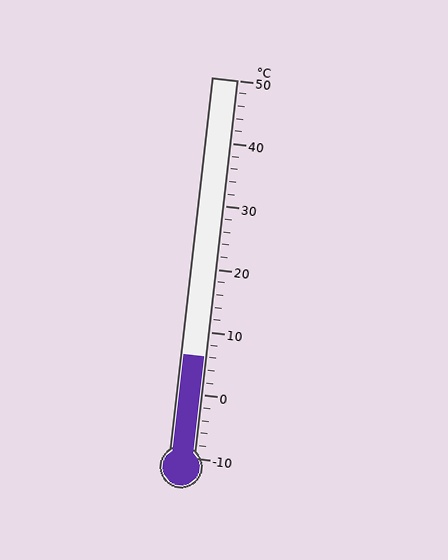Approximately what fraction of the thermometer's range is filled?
The thermometer is filled to approximately 25% of its range.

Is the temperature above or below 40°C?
The temperature is below 40°C.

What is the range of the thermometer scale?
The thermometer scale ranges from -10°C to 50°C.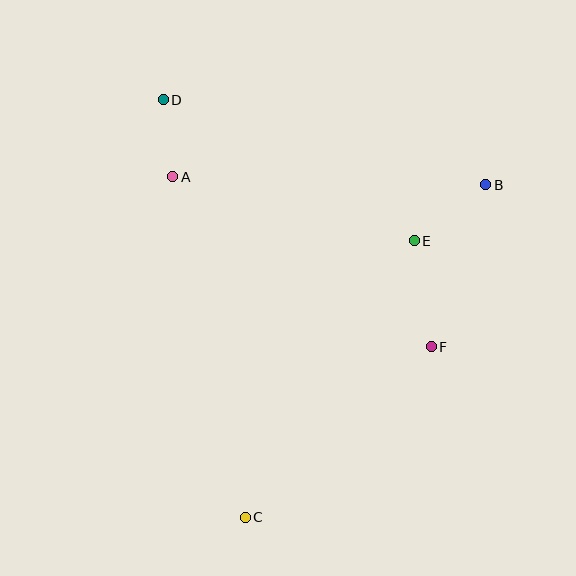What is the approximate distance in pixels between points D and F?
The distance between D and F is approximately 364 pixels.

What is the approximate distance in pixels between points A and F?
The distance between A and F is approximately 309 pixels.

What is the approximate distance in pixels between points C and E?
The distance between C and E is approximately 324 pixels.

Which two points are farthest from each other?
Points C and D are farthest from each other.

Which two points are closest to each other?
Points A and D are closest to each other.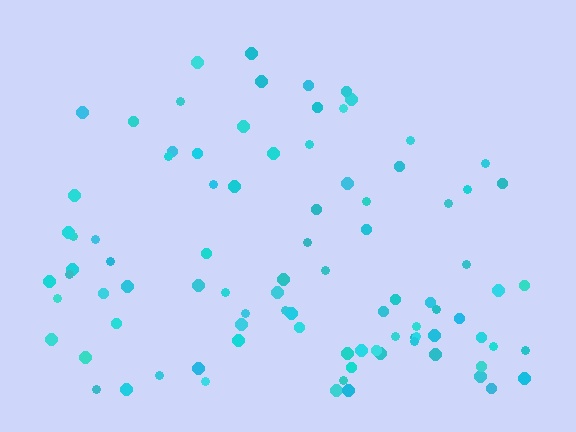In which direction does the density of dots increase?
From top to bottom, with the bottom side densest.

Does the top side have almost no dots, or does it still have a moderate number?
Still a moderate number, just noticeably fewer than the bottom.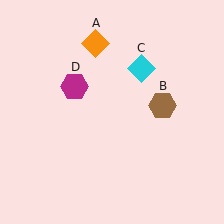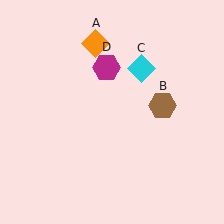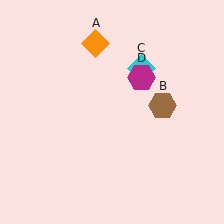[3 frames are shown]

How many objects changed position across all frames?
1 object changed position: magenta hexagon (object D).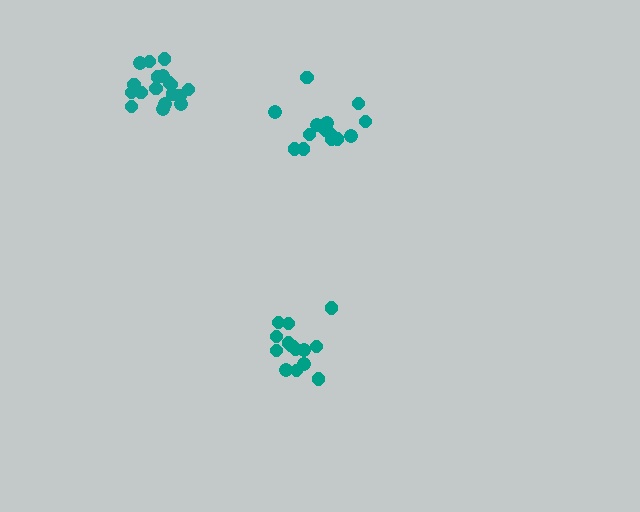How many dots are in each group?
Group 1: 18 dots, Group 2: 14 dots, Group 3: 14 dots (46 total).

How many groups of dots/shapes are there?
There are 3 groups.